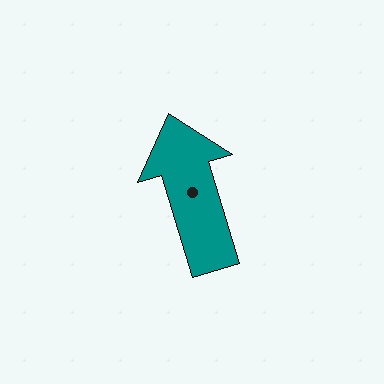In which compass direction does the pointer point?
North.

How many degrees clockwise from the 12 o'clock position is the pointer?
Approximately 343 degrees.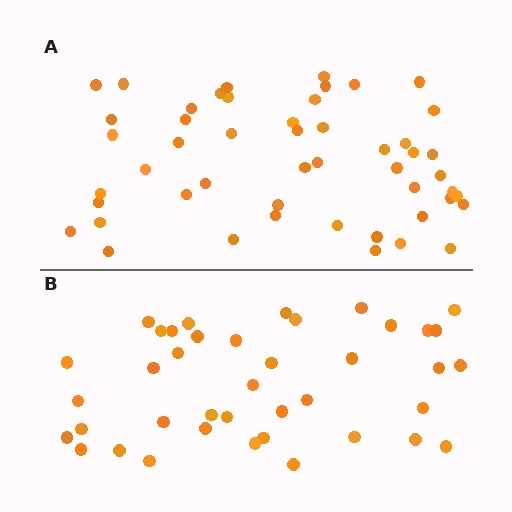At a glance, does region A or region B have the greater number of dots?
Region A (the top region) has more dots.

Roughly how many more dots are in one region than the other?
Region A has roughly 10 or so more dots than region B.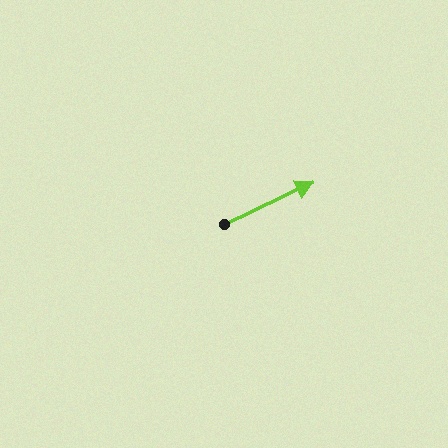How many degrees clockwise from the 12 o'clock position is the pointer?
Approximately 65 degrees.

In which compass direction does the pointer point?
Northeast.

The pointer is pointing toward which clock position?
Roughly 2 o'clock.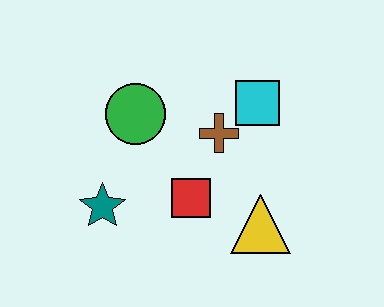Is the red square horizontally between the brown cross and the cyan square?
No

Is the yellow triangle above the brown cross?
No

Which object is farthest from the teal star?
The cyan square is farthest from the teal star.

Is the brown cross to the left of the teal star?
No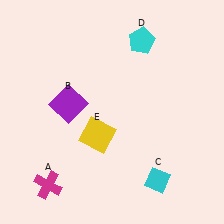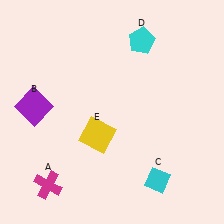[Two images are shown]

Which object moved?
The purple square (B) moved left.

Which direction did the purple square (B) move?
The purple square (B) moved left.